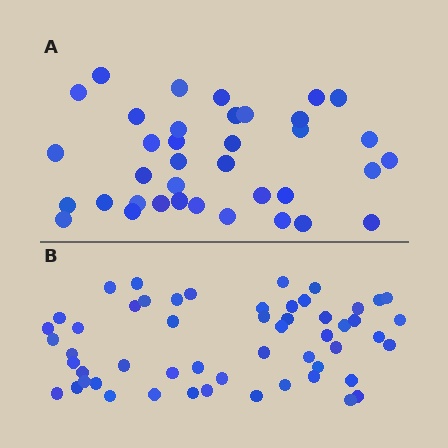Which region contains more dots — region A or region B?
Region B (the bottom region) has more dots.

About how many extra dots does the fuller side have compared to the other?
Region B has approximately 15 more dots than region A.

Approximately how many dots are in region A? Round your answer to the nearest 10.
About 40 dots. (The exact count is 37, which rounds to 40.)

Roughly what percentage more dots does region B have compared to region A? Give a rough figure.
About 45% more.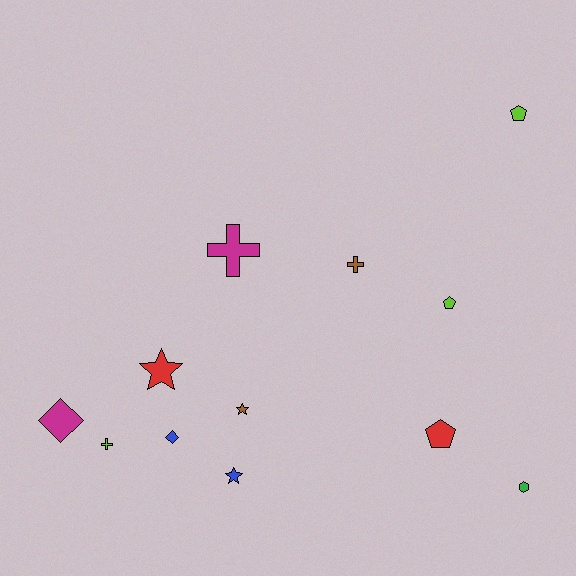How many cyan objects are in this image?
There are no cyan objects.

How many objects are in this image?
There are 12 objects.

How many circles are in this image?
There are no circles.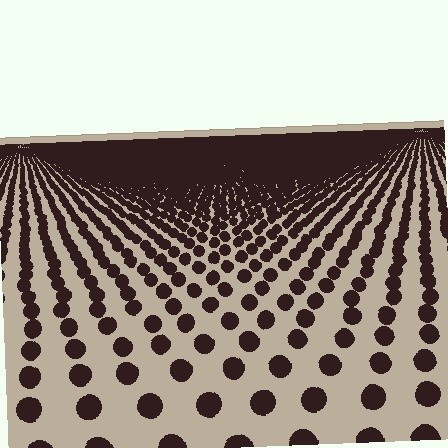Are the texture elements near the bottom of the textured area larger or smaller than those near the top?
Larger. Near the bottom, elements are closer to the viewer and appear at a bigger on-screen size.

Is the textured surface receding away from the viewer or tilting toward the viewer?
The surface is receding away from the viewer. Texture elements get smaller and denser toward the top.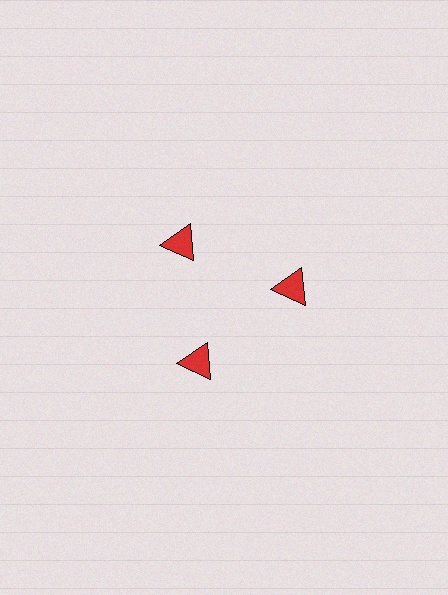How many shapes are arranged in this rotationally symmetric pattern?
There are 3 shapes, arranged in 3 groups of 1.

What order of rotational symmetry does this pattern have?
This pattern has 3-fold rotational symmetry.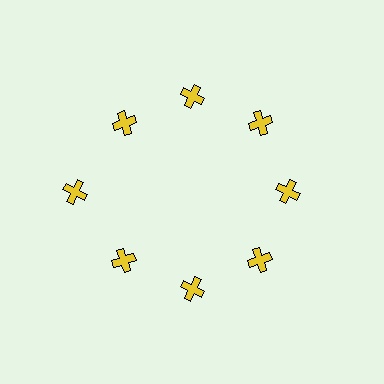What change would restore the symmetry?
The symmetry would be restored by moving it inward, back onto the ring so that all 8 crosses sit at equal angles and equal distance from the center.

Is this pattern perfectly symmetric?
No. The 8 yellow crosses are arranged in a ring, but one element near the 9 o'clock position is pushed outward from the center, breaking the 8-fold rotational symmetry.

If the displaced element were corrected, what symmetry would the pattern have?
It would have 8-fold rotational symmetry — the pattern would map onto itself every 45 degrees.